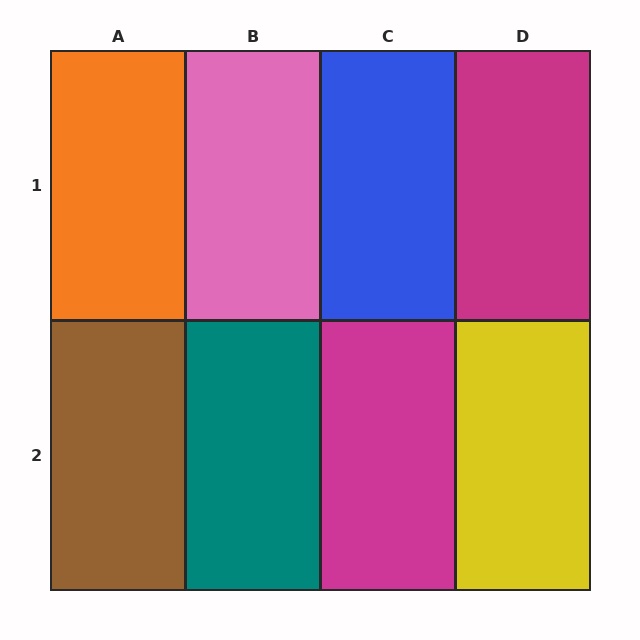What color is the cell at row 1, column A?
Orange.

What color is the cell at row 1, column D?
Magenta.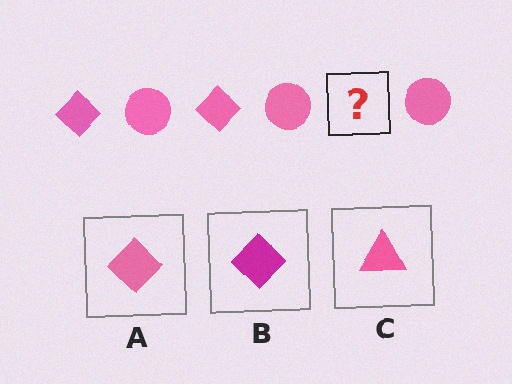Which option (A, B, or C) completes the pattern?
A.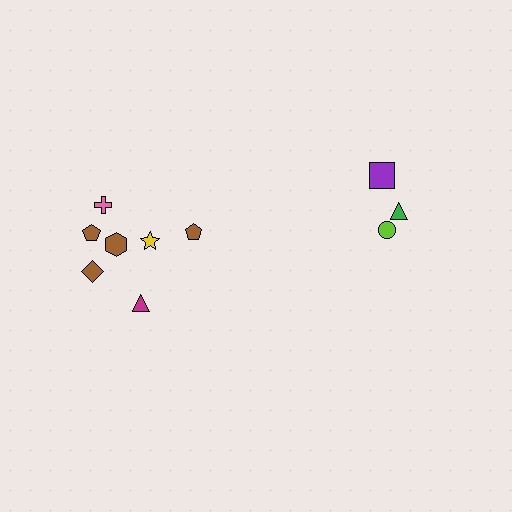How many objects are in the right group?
There are 3 objects.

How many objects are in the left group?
There are 7 objects.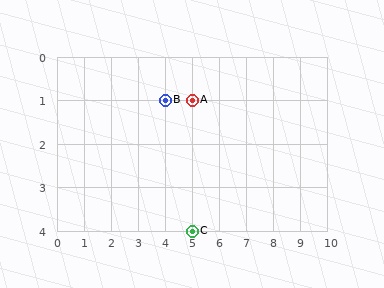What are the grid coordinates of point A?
Point A is at grid coordinates (5, 1).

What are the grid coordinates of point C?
Point C is at grid coordinates (5, 4).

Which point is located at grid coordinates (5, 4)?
Point C is at (5, 4).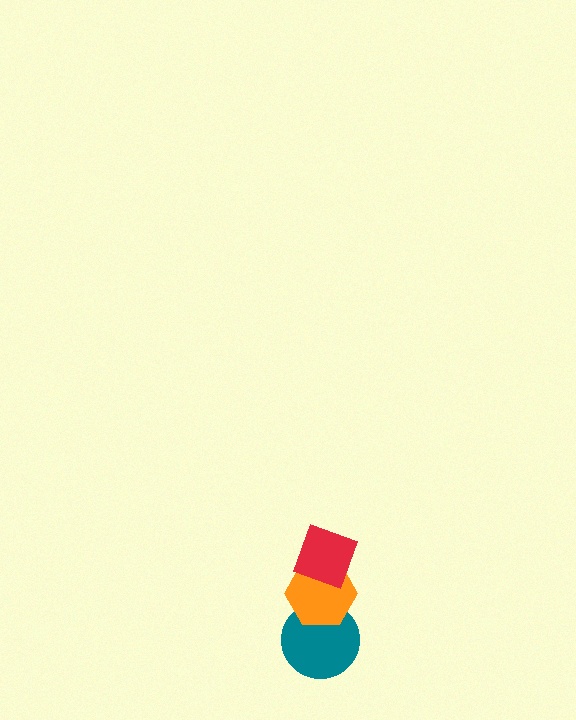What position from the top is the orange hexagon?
The orange hexagon is 2nd from the top.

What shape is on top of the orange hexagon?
The red diamond is on top of the orange hexagon.